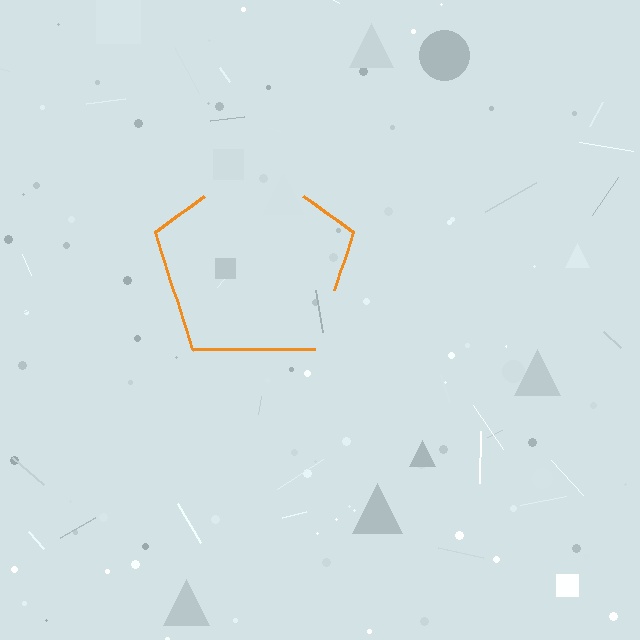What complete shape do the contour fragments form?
The contour fragments form a pentagon.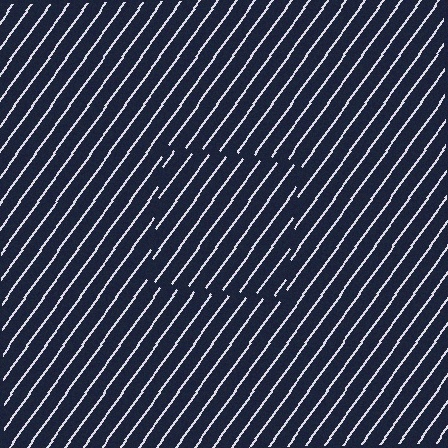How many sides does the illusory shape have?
4 sides — the line-ends trace a square.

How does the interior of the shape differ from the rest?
The interior of the shape contains the same grating, shifted by half a period — the contour is defined by the phase discontinuity where line-ends from the inner and outer gratings abut.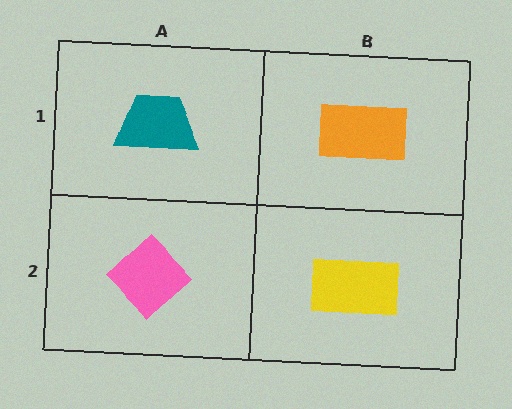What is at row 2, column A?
A pink diamond.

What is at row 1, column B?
An orange rectangle.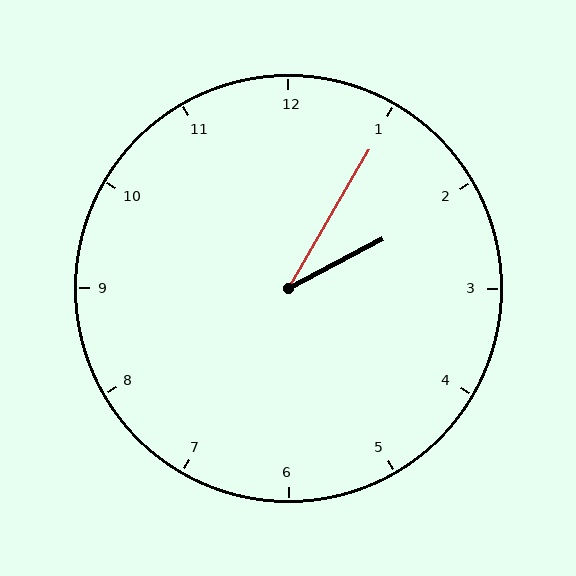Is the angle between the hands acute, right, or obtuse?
It is acute.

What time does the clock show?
2:05.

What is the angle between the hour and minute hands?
Approximately 32 degrees.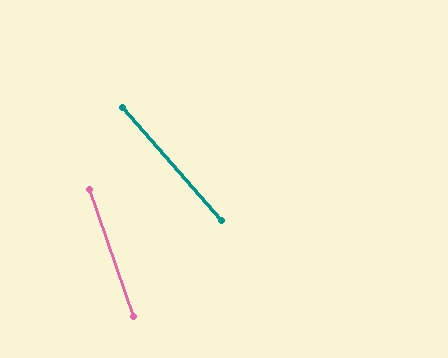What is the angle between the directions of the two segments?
Approximately 22 degrees.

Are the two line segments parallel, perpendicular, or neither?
Neither parallel nor perpendicular — they differ by about 22°.